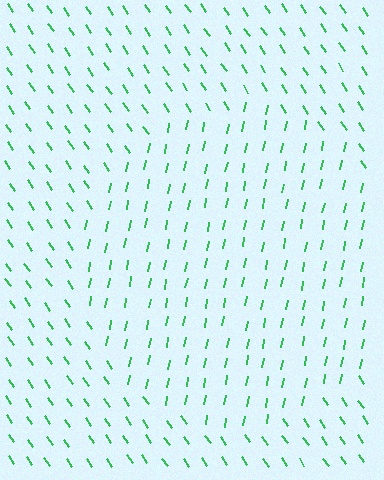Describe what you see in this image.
The image is filled with small green line segments. A circle region in the image has lines oriented differently from the surrounding lines, creating a visible texture boundary.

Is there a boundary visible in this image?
Yes, there is a texture boundary formed by a change in line orientation.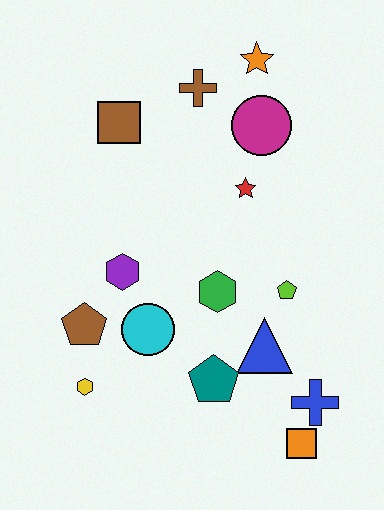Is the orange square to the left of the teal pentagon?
No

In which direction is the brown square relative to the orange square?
The brown square is above the orange square.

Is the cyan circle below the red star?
Yes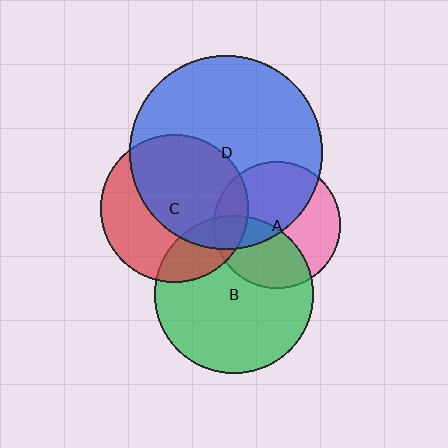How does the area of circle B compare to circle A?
Approximately 1.6 times.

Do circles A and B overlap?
Yes.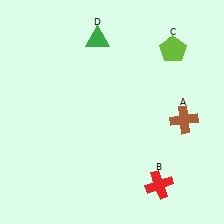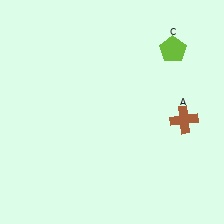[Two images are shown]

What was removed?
The red cross (B), the green triangle (D) were removed in Image 2.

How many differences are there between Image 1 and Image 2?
There are 2 differences between the two images.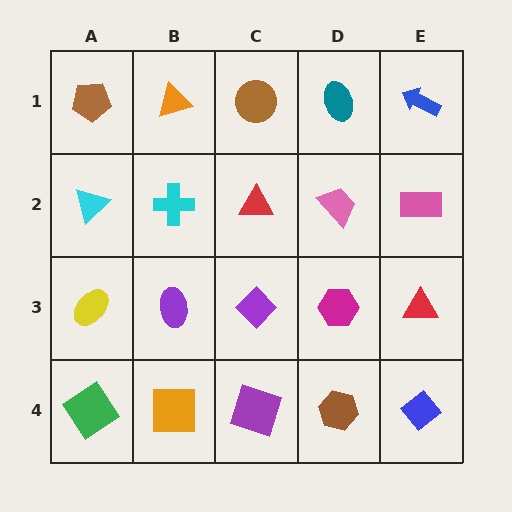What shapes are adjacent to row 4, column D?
A magenta hexagon (row 3, column D), a purple square (row 4, column C), a blue diamond (row 4, column E).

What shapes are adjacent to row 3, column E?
A pink rectangle (row 2, column E), a blue diamond (row 4, column E), a magenta hexagon (row 3, column D).